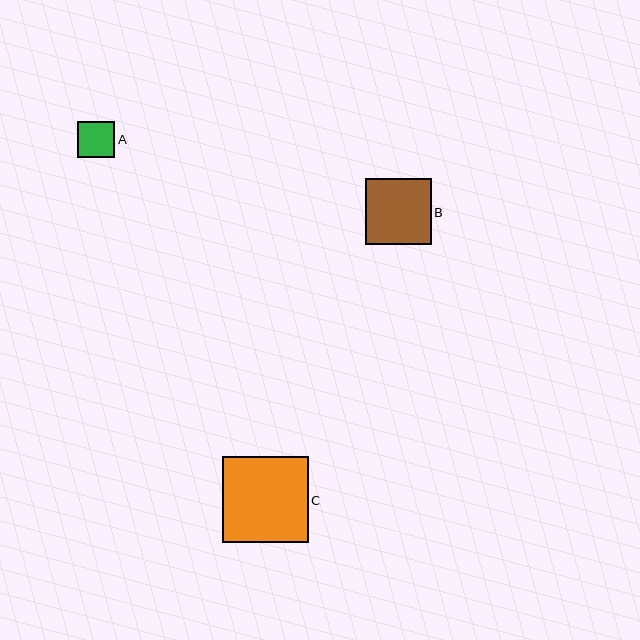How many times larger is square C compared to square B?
Square C is approximately 1.3 times the size of square B.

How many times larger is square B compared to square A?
Square B is approximately 1.8 times the size of square A.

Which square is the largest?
Square C is the largest with a size of approximately 86 pixels.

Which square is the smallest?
Square A is the smallest with a size of approximately 37 pixels.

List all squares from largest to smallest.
From largest to smallest: C, B, A.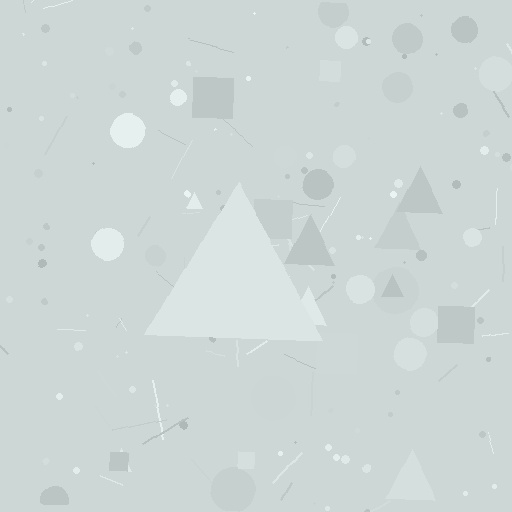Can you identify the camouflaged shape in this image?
The camouflaged shape is a triangle.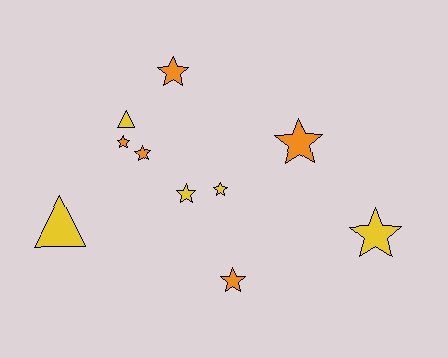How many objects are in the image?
There are 10 objects.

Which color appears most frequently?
Yellow, with 5 objects.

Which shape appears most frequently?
Star, with 8 objects.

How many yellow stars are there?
There are 3 yellow stars.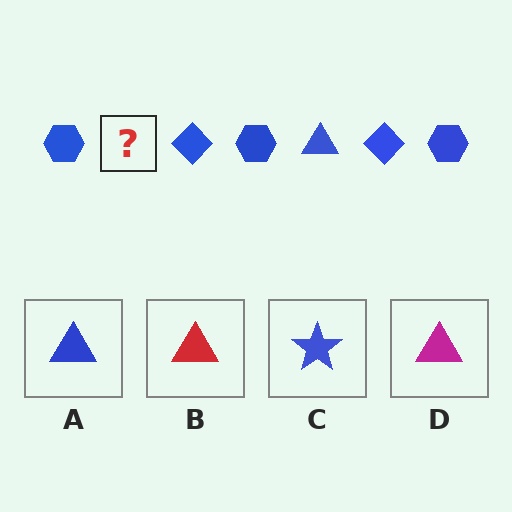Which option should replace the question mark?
Option A.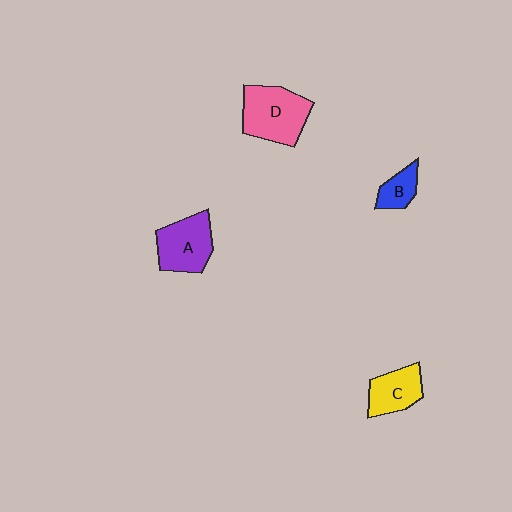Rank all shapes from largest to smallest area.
From largest to smallest: D (pink), A (purple), C (yellow), B (blue).